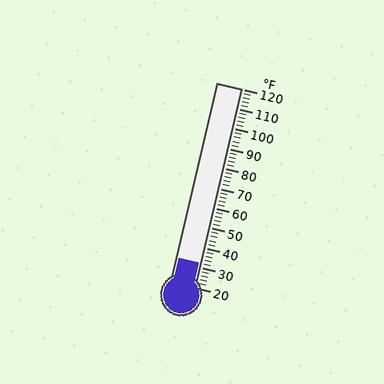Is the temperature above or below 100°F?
The temperature is below 100°F.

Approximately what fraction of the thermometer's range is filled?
The thermometer is filled to approximately 10% of its range.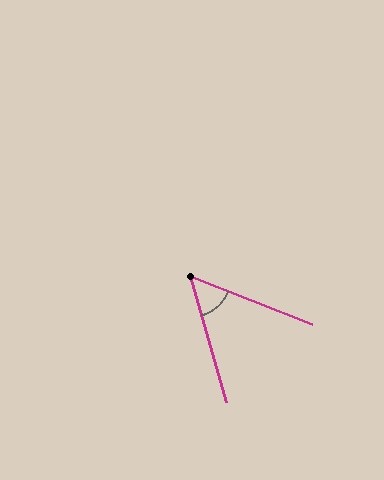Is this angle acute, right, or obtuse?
It is acute.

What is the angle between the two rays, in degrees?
Approximately 53 degrees.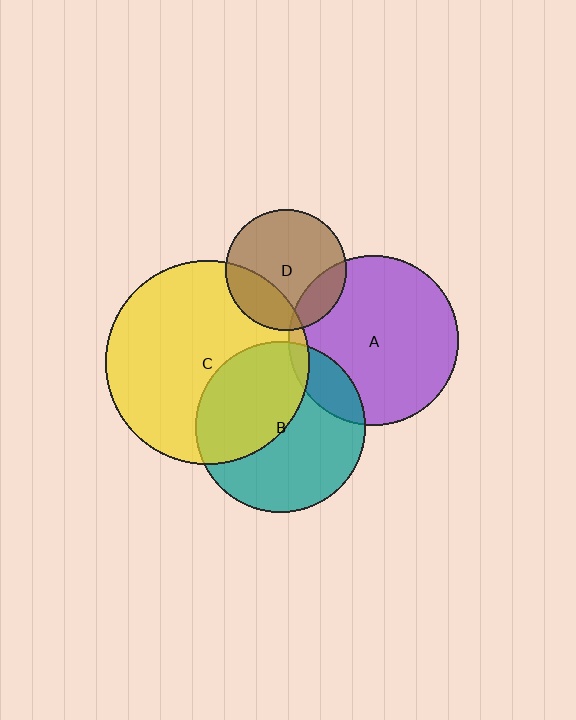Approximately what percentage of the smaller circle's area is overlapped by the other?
Approximately 5%.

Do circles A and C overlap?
Yes.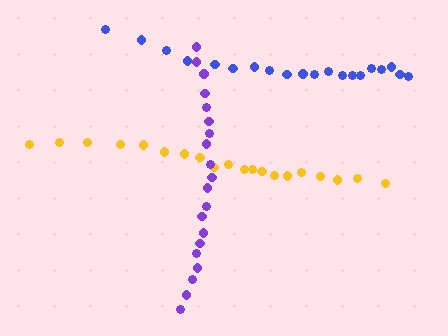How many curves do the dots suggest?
There are 3 distinct paths.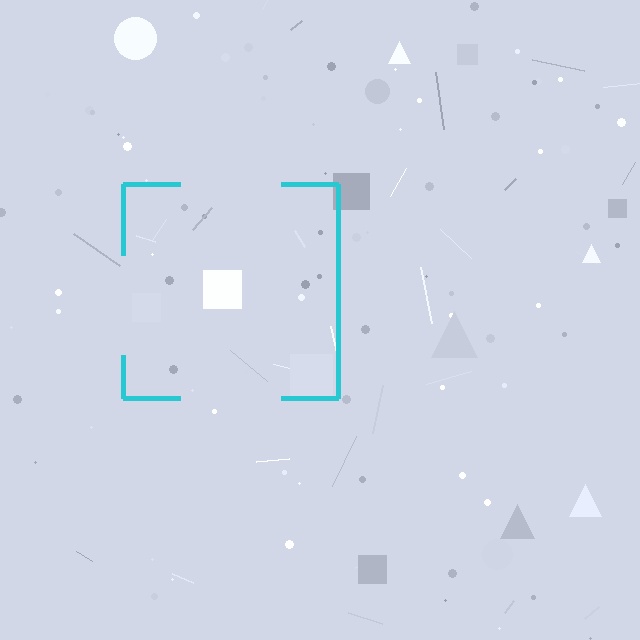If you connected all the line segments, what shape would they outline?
They would outline a square.